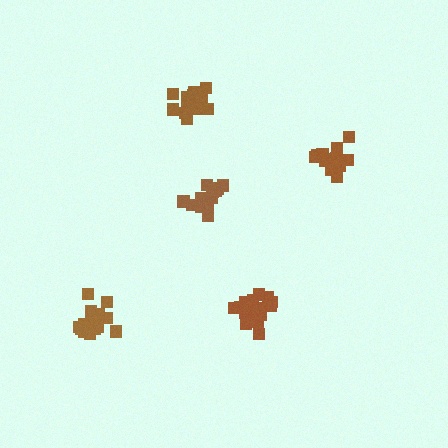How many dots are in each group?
Group 1: 17 dots, Group 2: 16 dots, Group 3: 21 dots, Group 4: 20 dots, Group 5: 16 dots (90 total).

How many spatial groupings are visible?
There are 5 spatial groupings.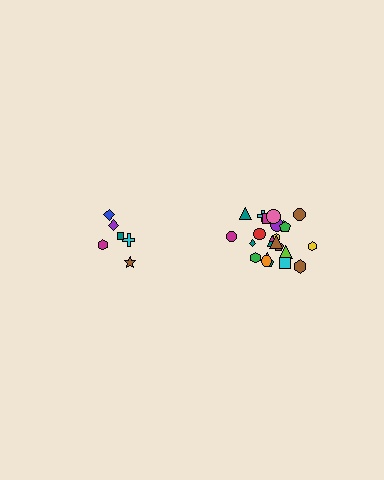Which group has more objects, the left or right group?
The right group.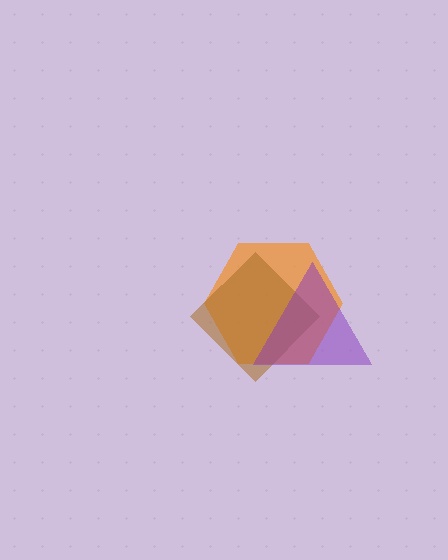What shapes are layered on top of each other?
The layered shapes are: an orange hexagon, a brown diamond, a purple triangle.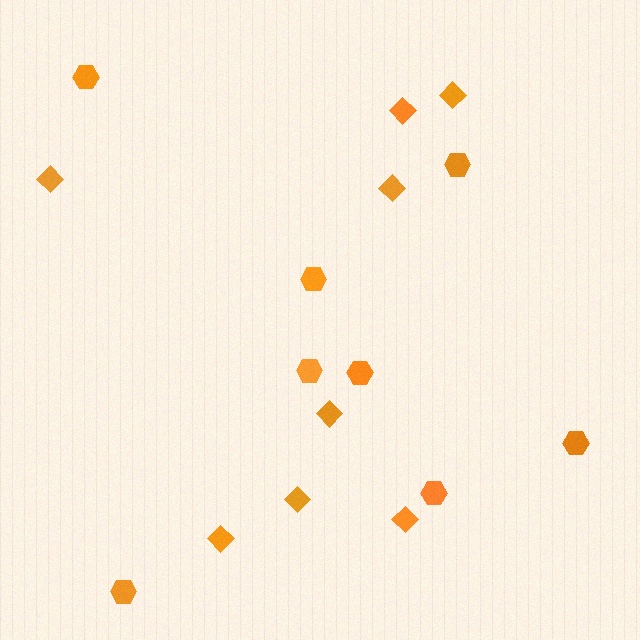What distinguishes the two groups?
There are 2 groups: one group of diamonds (8) and one group of hexagons (8).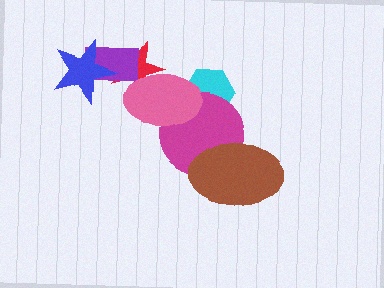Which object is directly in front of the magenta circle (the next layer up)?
The brown ellipse is directly in front of the magenta circle.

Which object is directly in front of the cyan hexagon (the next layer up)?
The magenta circle is directly in front of the cyan hexagon.